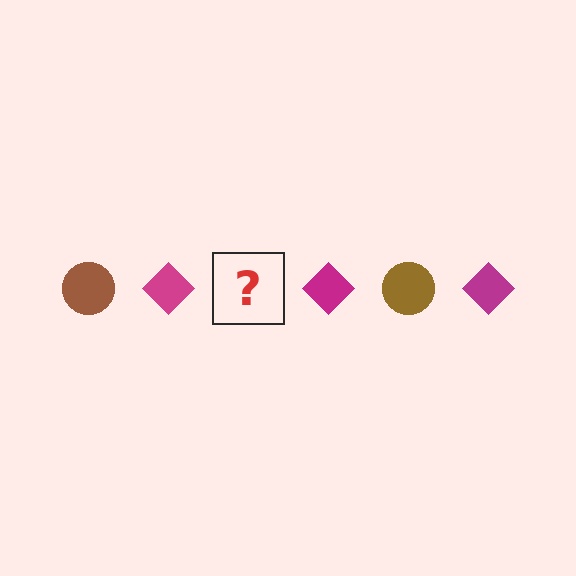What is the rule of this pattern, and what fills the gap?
The rule is that the pattern alternates between brown circle and magenta diamond. The gap should be filled with a brown circle.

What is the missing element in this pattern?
The missing element is a brown circle.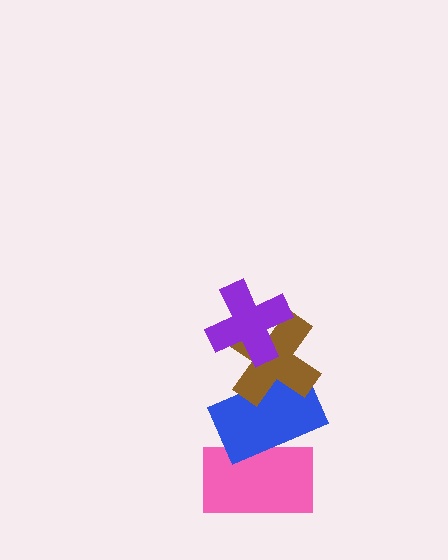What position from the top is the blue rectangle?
The blue rectangle is 3rd from the top.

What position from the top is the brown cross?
The brown cross is 2nd from the top.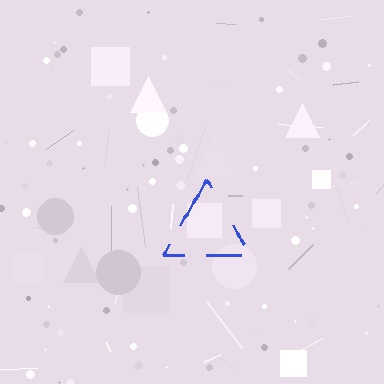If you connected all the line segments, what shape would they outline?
They would outline a triangle.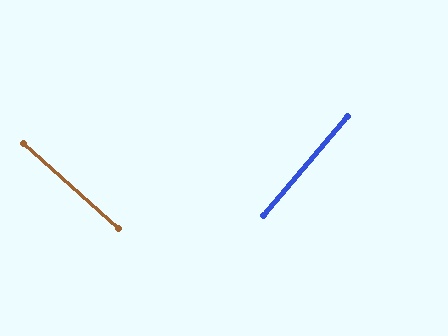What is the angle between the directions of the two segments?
Approximately 89 degrees.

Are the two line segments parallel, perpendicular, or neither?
Perpendicular — they meet at approximately 89°.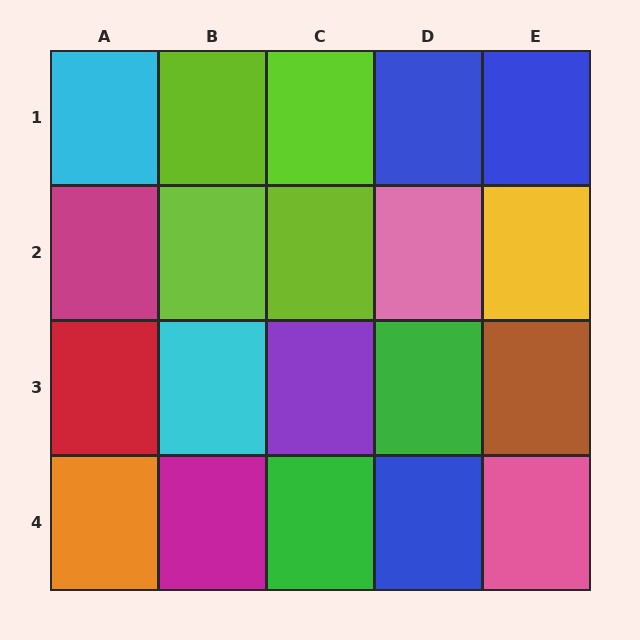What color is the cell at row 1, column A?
Cyan.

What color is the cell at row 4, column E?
Pink.